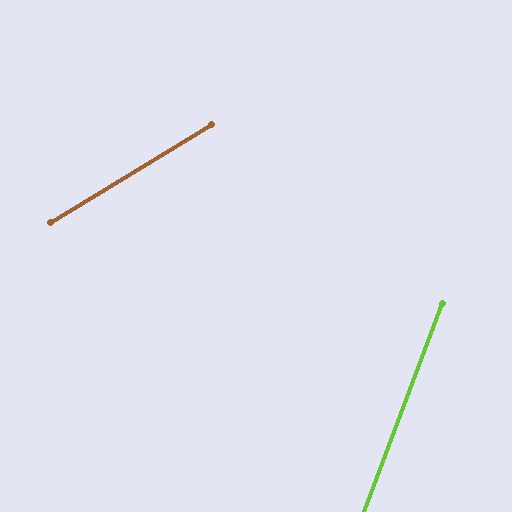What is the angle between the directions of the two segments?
Approximately 38 degrees.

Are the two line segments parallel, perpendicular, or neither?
Neither parallel nor perpendicular — they differ by about 38°.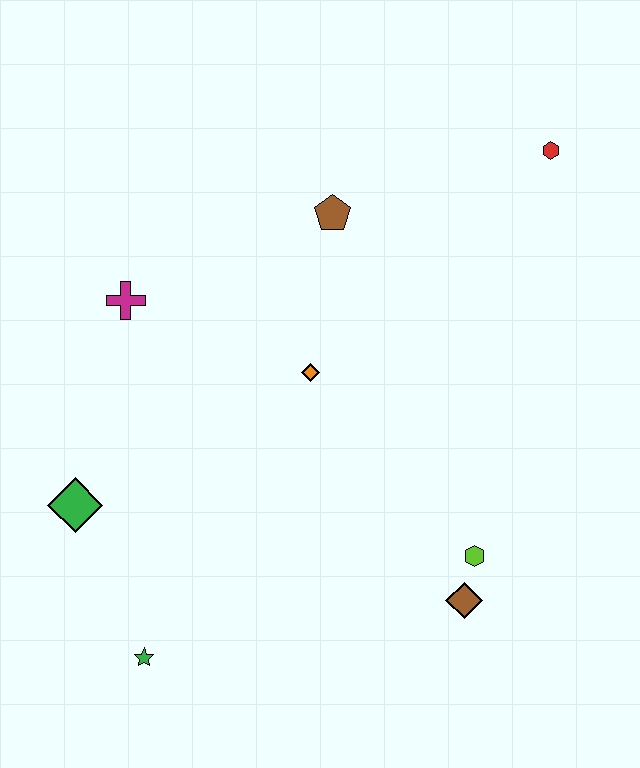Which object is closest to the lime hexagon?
The brown diamond is closest to the lime hexagon.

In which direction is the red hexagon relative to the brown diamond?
The red hexagon is above the brown diamond.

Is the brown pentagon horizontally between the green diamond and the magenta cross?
No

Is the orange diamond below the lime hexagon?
No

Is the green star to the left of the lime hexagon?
Yes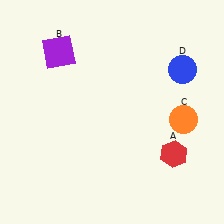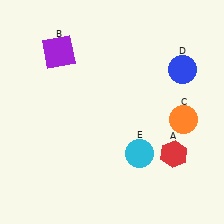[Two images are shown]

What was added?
A cyan circle (E) was added in Image 2.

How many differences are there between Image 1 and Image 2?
There is 1 difference between the two images.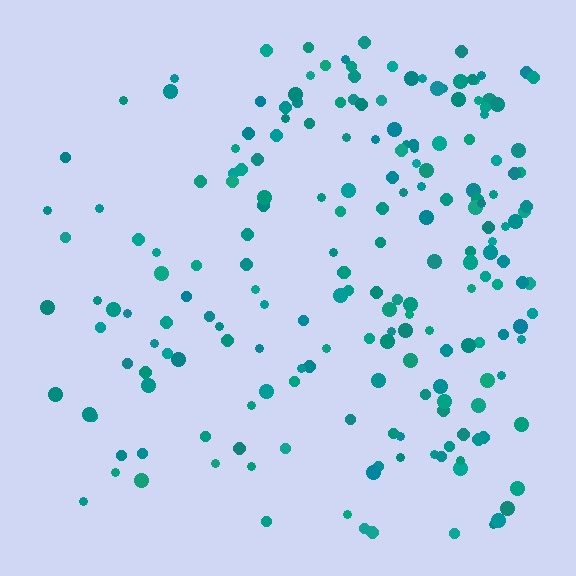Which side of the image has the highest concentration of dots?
The right.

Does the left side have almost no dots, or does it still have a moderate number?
Still a moderate number, just noticeably fewer than the right.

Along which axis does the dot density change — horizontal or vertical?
Horizontal.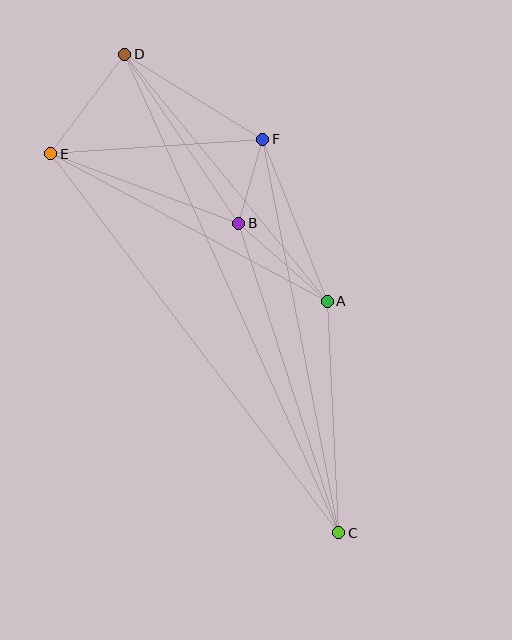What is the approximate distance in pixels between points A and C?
The distance between A and C is approximately 232 pixels.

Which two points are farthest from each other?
Points C and D are farthest from each other.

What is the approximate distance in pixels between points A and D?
The distance between A and D is approximately 319 pixels.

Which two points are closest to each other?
Points B and F are closest to each other.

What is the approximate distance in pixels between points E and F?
The distance between E and F is approximately 212 pixels.